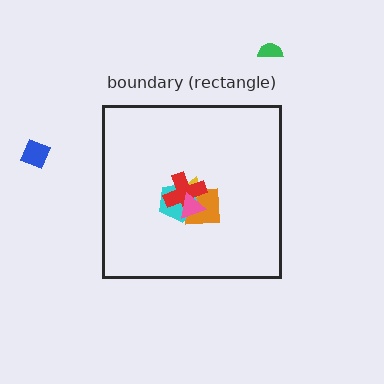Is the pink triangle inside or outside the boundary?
Inside.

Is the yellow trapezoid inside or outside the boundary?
Inside.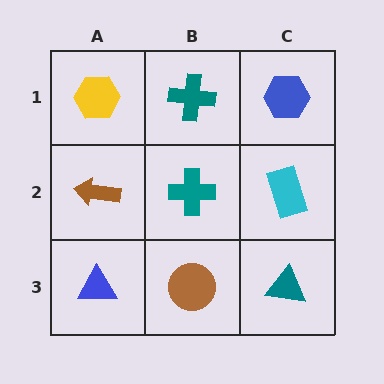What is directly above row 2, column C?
A blue hexagon.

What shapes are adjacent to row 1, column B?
A teal cross (row 2, column B), a yellow hexagon (row 1, column A), a blue hexagon (row 1, column C).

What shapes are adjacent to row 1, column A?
A brown arrow (row 2, column A), a teal cross (row 1, column B).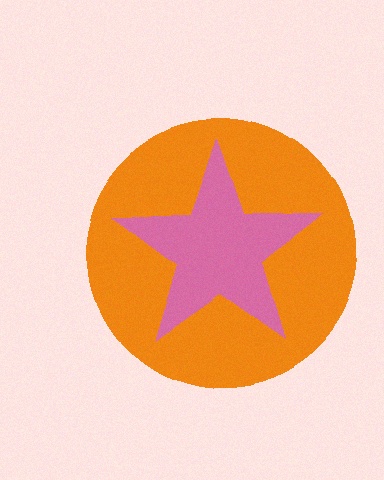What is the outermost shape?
The orange circle.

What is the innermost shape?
The pink star.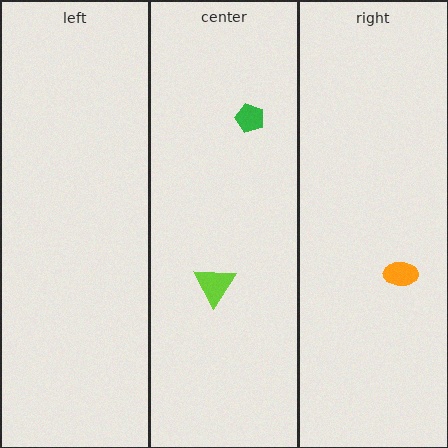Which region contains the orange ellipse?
The right region.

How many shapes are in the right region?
1.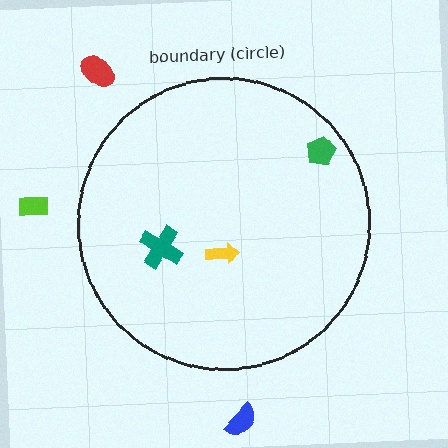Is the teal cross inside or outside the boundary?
Inside.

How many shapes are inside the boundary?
3 inside, 3 outside.